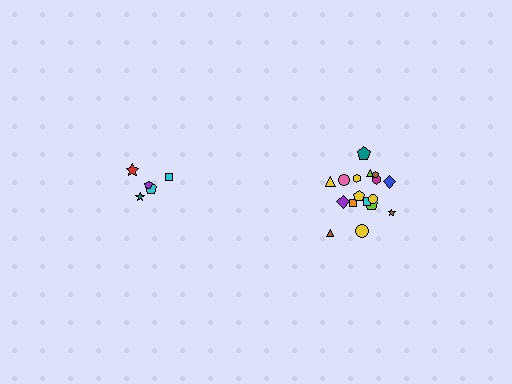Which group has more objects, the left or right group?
The right group.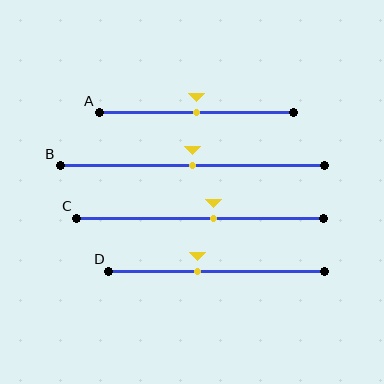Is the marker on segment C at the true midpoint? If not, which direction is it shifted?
No, the marker on segment C is shifted to the right by about 5% of the segment length.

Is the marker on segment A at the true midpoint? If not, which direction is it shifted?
Yes, the marker on segment A is at the true midpoint.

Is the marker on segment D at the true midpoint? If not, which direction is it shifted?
No, the marker on segment D is shifted to the left by about 9% of the segment length.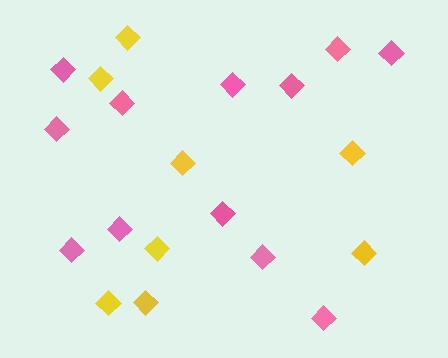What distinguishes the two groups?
There are 2 groups: one group of pink diamonds (12) and one group of yellow diamonds (8).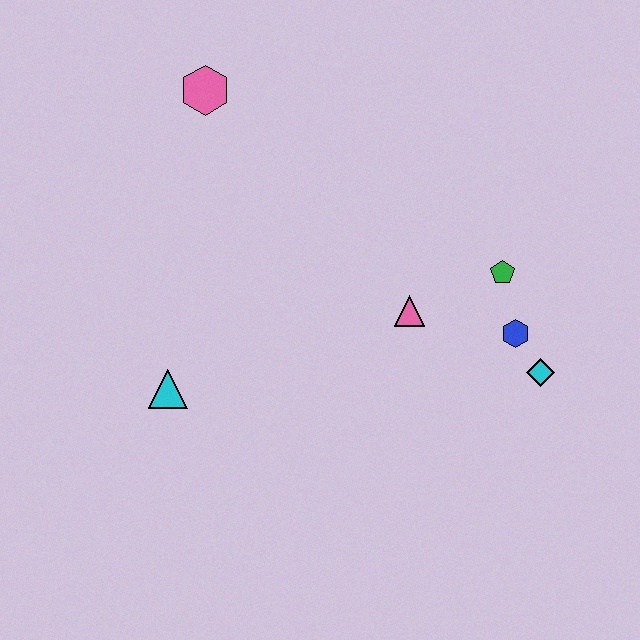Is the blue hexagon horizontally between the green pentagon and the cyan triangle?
No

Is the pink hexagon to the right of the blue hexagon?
No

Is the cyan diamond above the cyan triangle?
Yes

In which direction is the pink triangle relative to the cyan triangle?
The pink triangle is to the right of the cyan triangle.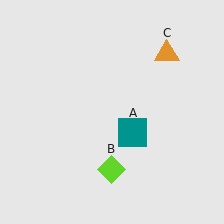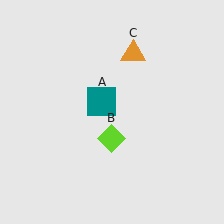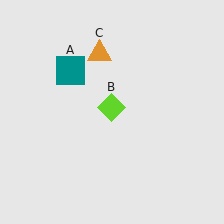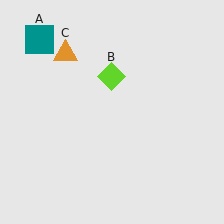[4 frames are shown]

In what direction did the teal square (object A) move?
The teal square (object A) moved up and to the left.